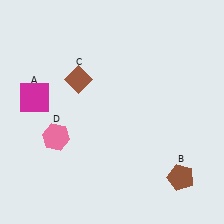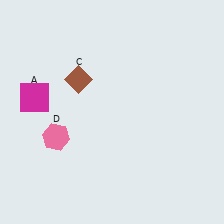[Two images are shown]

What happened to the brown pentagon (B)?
The brown pentagon (B) was removed in Image 2. It was in the bottom-right area of Image 1.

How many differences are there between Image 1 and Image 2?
There is 1 difference between the two images.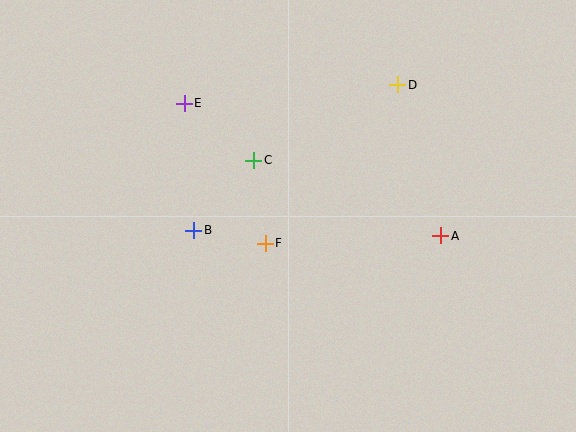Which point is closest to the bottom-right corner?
Point A is closest to the bottom-right corner.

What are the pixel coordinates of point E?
Point E is at (184, 103).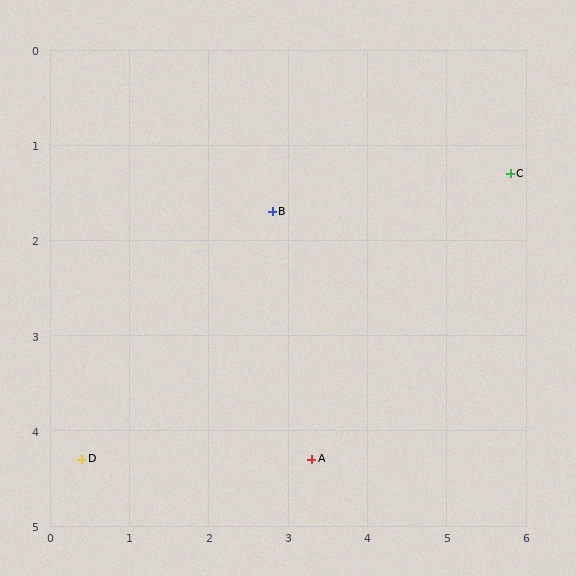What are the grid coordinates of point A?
Point A is at approximately (3.3, 4.3).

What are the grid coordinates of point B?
Point B is at approximately (2.8, 1.7).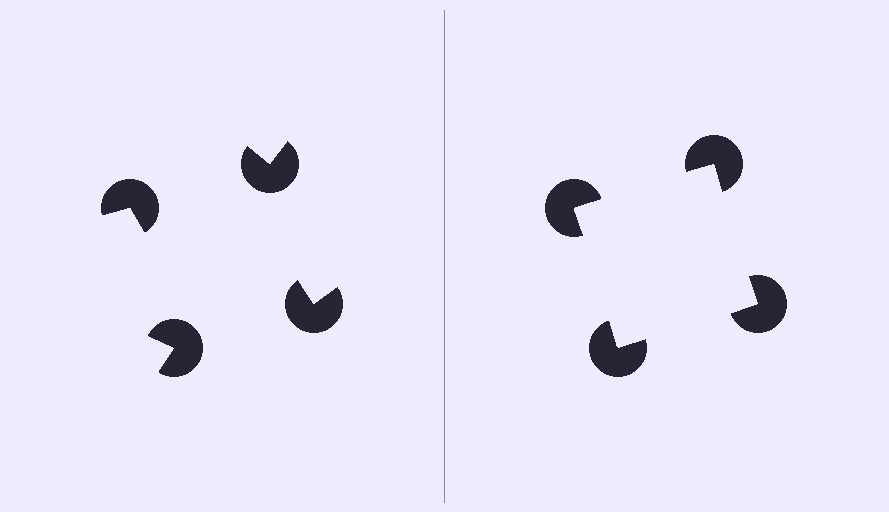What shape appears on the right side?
An illusory square.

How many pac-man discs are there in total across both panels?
8 — 4 on each side.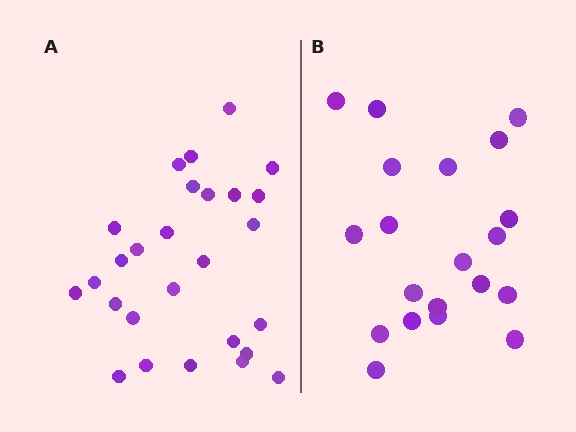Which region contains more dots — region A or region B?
Region A (the left region) has more dots.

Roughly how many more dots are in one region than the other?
Region A has roughly 8 or so more dots than region B.